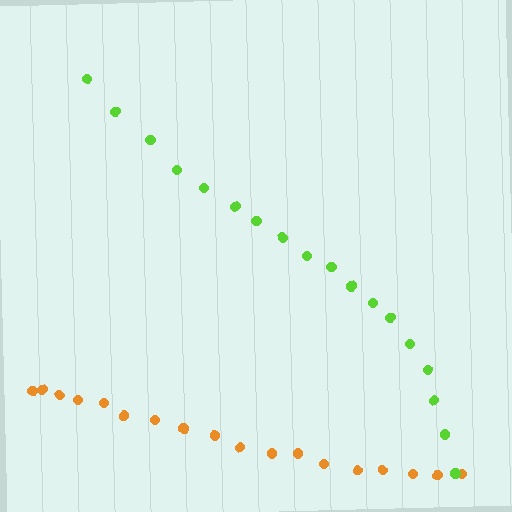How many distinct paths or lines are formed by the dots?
There are 2 distinct paths.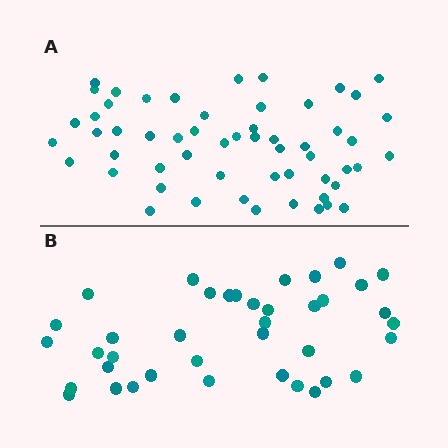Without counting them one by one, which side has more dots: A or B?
Region A (the top region) has more dots.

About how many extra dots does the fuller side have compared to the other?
Region A has approximately 15 more dots than region B.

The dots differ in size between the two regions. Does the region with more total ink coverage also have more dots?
No. Region B has more total ink coverage because its dots are larger, but region A actually contains more individual dots. Total area can be misleading — the number of items is what matters here.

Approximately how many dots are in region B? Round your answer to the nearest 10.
About 40 dots. (The exact count is 39, which rounds to 40.)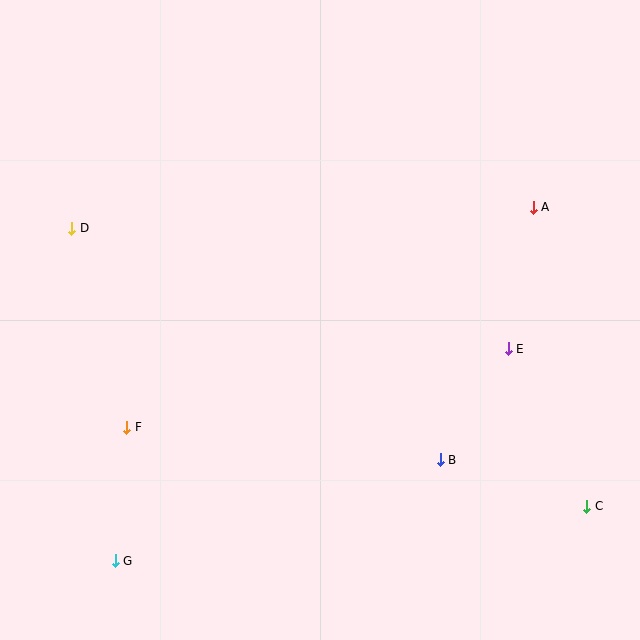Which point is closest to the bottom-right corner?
Point C is closest to the bottom-right corner.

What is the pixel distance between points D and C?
The distance between D and C is 585 pixels.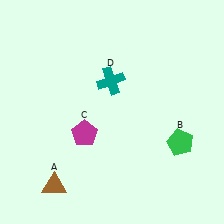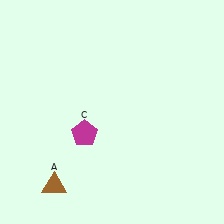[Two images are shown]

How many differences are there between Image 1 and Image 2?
There are 2 differences between the two images.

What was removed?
The teal cross (D), the green pentagon (B) were removed in Image 2.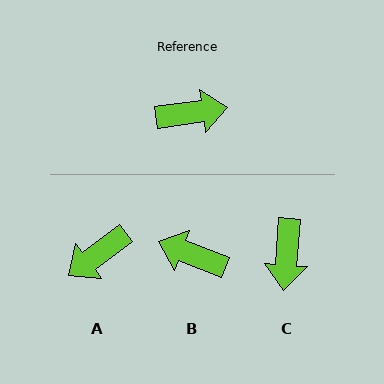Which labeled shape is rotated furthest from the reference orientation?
B, about 151 degrees away.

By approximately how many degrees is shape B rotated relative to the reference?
Approximately 151 degrees counter-clockwise.